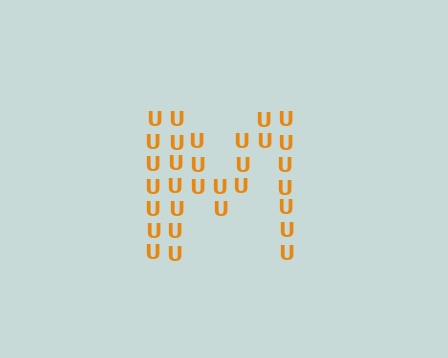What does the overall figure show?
The overall figure shows the letter M.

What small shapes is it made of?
It is made of small letter U's.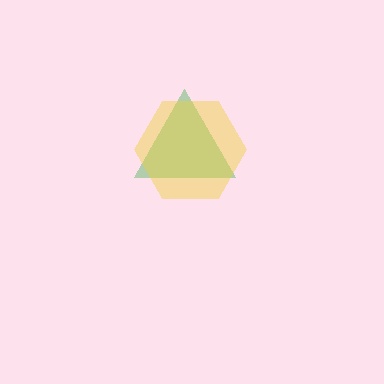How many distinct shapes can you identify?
There are 2 distinct shapes: a green triangle, a yellow hexagon.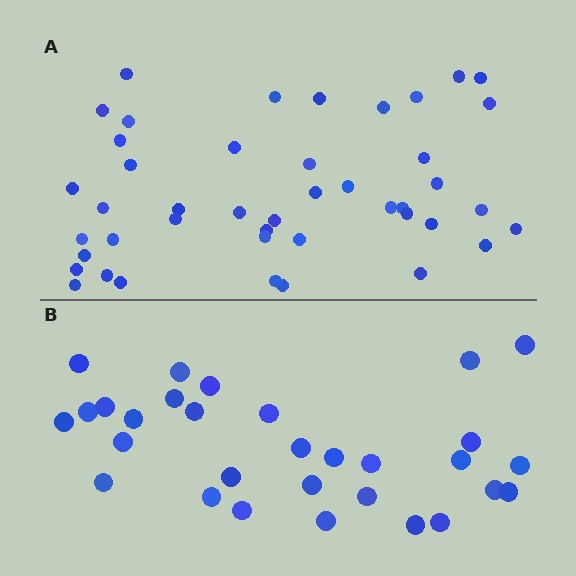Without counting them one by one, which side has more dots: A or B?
Region A (the top region) has more dots.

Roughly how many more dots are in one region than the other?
Region A has approximately 15 more dots than region B.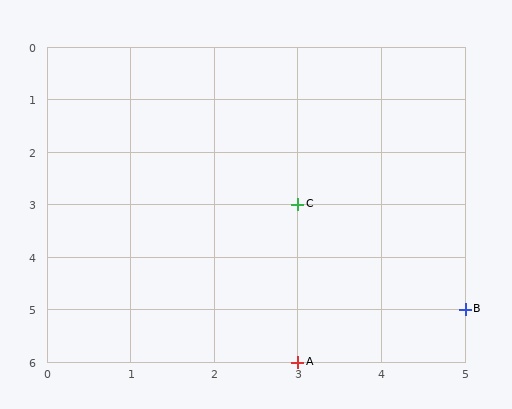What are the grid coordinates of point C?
Point C is at grid coordinates (3, 3).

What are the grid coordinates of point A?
Point A is at grid coordinates (3, 6).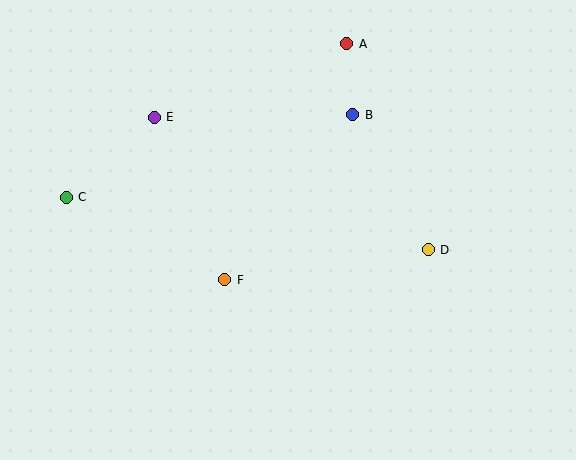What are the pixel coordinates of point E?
Point E is at (154, 117).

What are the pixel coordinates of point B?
Point B is at (353, 115).